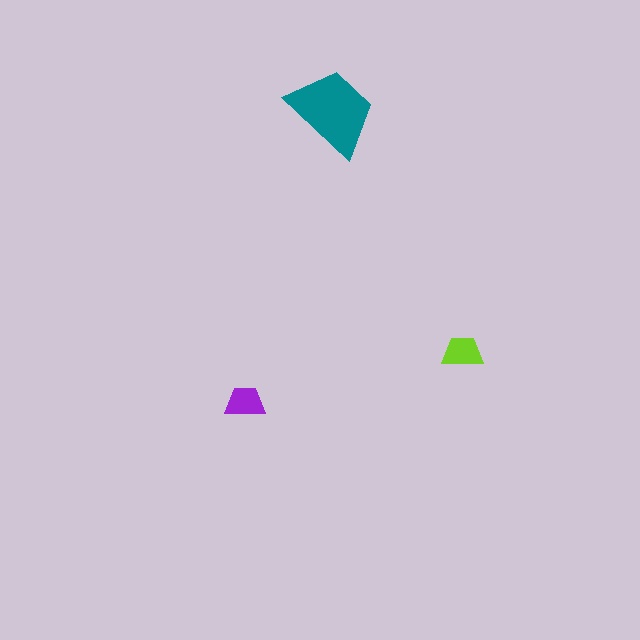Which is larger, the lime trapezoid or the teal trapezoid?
The teal one.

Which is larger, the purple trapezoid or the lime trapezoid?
The lime one.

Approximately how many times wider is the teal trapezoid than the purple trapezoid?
About 2.5 times wider.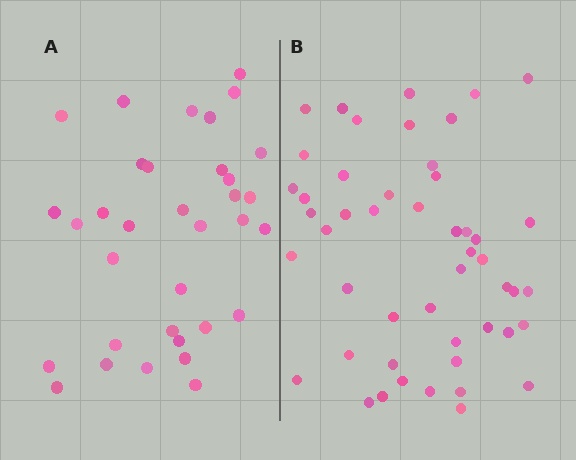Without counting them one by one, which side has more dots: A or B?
Region B (the right region) has more dots.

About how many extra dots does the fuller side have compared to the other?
Region B has approximately 15 more dots than region A.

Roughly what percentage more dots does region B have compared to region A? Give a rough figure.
About 45% more.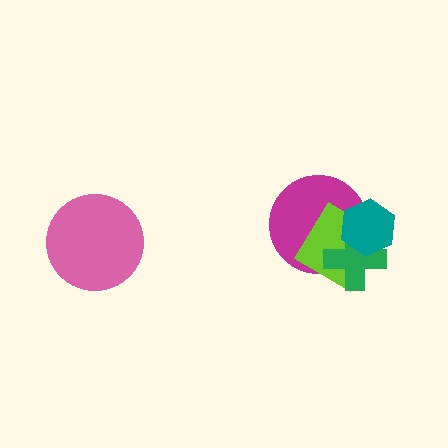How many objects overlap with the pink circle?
0 objects overlap with the pink circle.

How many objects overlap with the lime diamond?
3 objects overlap with the lime diamond.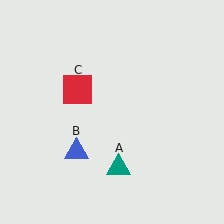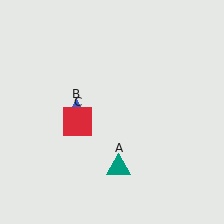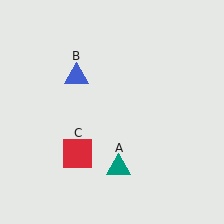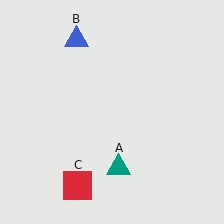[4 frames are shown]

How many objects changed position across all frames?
2 objects changed position: blue triangle (object B), red square (object C).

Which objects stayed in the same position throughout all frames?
Teal triangle (object A) remained stationary.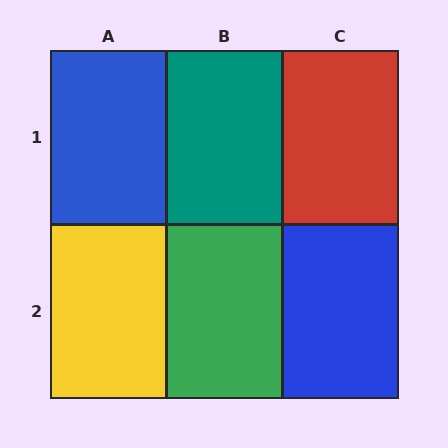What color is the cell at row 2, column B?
Green.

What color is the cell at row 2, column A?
Yellow.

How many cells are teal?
1 cell is teal.